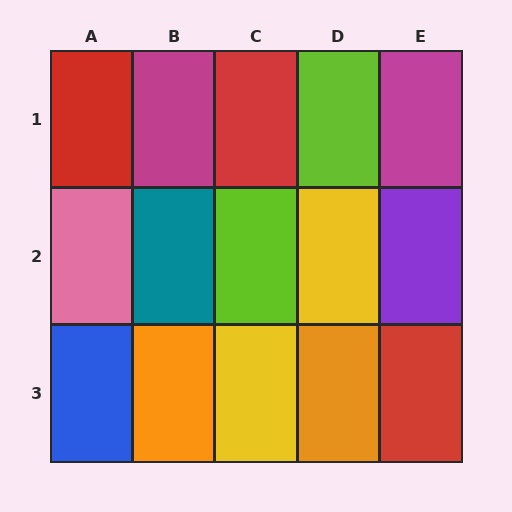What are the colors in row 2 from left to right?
Pink, teal, lime, yellow, purple.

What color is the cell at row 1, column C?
Red.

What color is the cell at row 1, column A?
Red.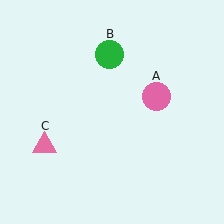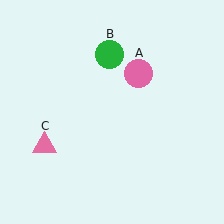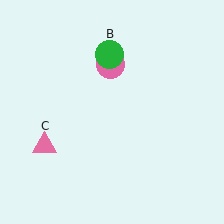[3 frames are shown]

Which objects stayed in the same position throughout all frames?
Green circle (object B) and pink triangle (object C) remained stationary.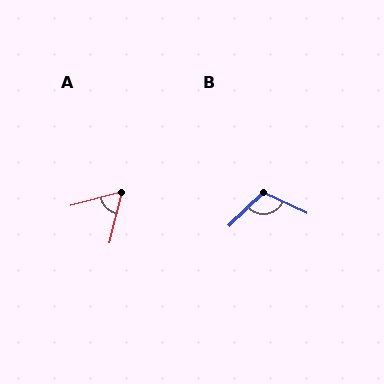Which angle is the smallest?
A, at approximately 62 degrees.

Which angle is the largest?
B, at approximately 111 degrees.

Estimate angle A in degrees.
Approximately 62 degrees.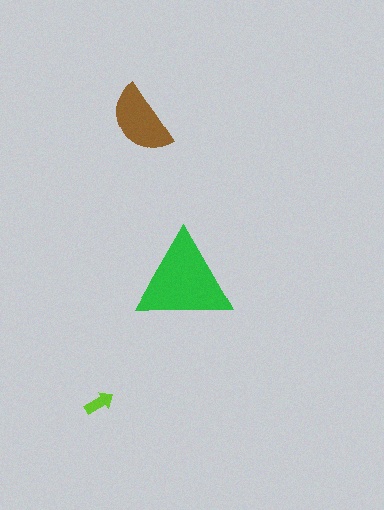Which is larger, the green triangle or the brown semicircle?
The green triangle.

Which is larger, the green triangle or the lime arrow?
The green triangle.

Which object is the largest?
The green triangle.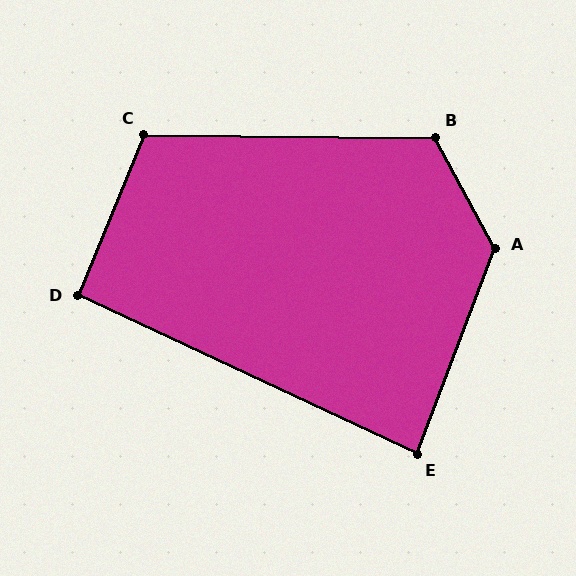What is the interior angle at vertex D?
Approximately 93 degrees (approximately right).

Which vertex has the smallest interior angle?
E, at approximately 86 degrees.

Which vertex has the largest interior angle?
A, at approximately 131 degrees.